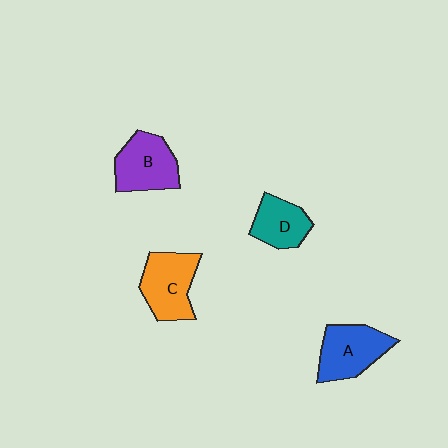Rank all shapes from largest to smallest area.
From largest to smallest: C (orange), A (blue), B (purple), D (teal).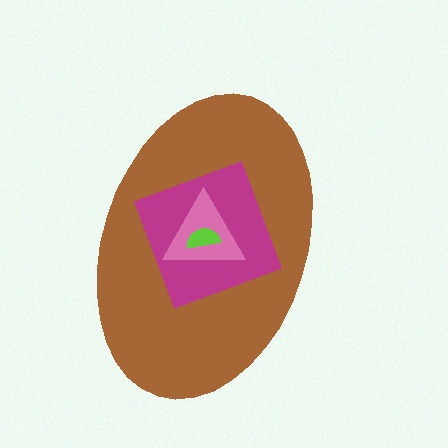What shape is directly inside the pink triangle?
The lime semicircle.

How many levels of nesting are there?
4.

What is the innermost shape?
The lime semicircle.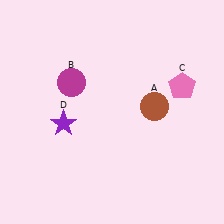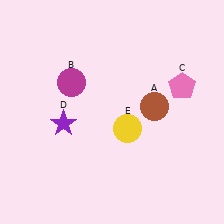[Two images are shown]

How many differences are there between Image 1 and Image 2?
There is 1 difference between the two images.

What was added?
A yellow circle (E) was added in Image 2.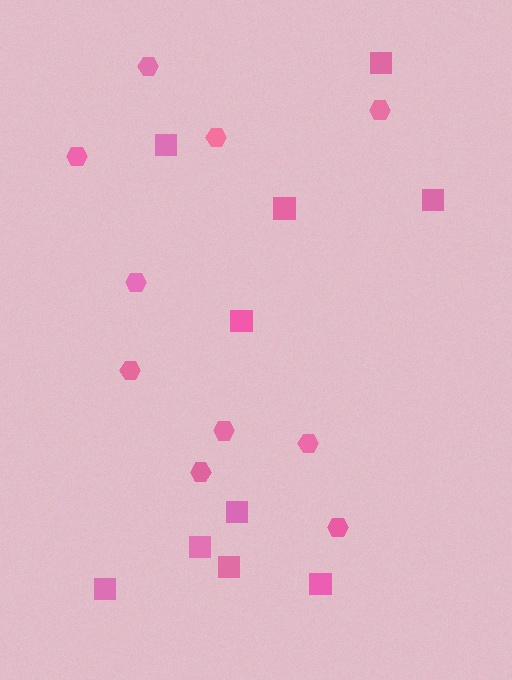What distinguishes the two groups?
There are 2 groups: one group of hexagons (10) and one group of squares (10).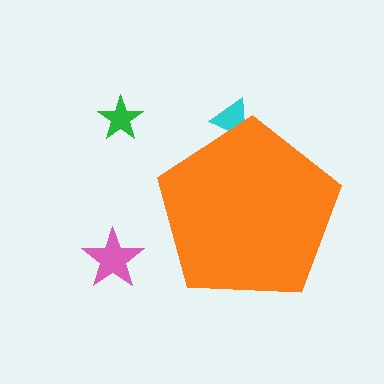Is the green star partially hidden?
No, the green star is fully visible.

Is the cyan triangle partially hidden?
Yes, the cyan triangle is partially hidden behind the orange pentagon.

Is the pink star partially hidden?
No, the pink star is fully visible.